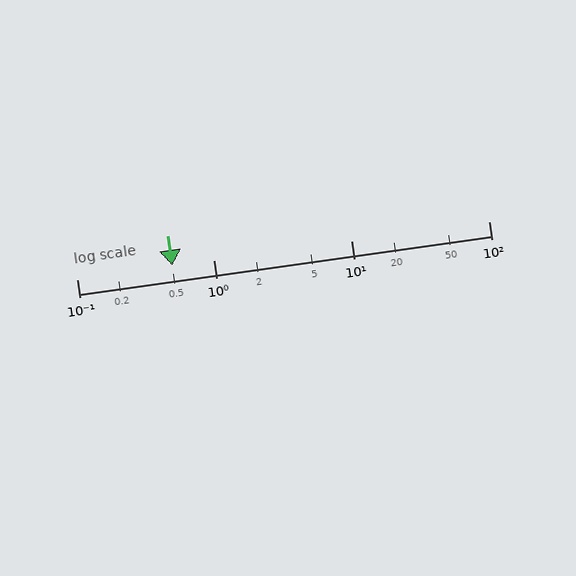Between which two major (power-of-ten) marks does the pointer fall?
The pointer is between 0.1 and 1.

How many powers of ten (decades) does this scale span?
The scale spans 3 decades, from 0.1 to 100.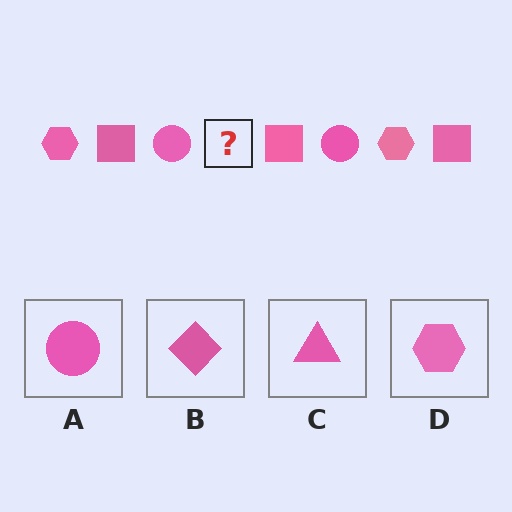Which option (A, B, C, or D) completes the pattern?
D.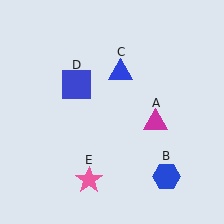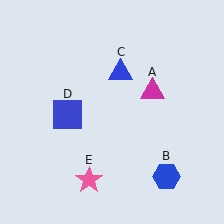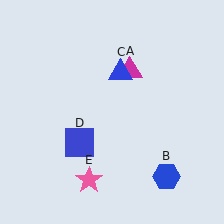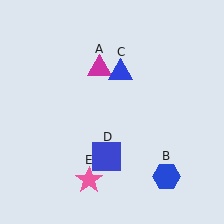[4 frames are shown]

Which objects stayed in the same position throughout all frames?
Blue hexagon (object B) and blue triangle (object C) and pink star (object E) remained stationary.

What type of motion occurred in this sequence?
The magenta triangle (object A), blue square (object D) rotated counterclockwise around the center of the scene.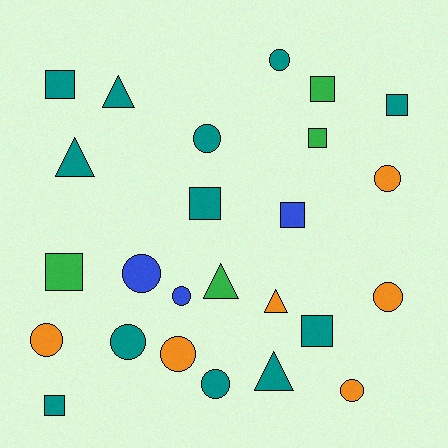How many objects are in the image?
There are 25 objects.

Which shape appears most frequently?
Circle, with 11 objects.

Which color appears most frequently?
Teal, with 12 objects.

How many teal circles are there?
There are 4 teal circles.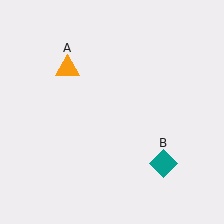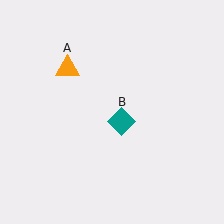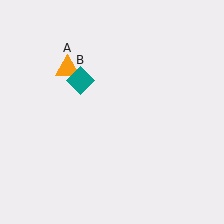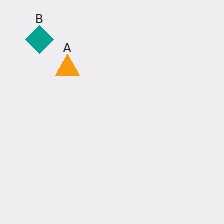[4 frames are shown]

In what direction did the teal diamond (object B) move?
The teal diamond (object B) moved up and to the left.